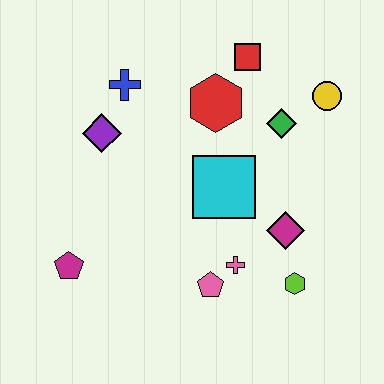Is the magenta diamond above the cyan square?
No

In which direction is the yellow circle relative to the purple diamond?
The yellow circle is to the right of the purple diamond.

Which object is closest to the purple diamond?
The blue cross is closest to the purple diamond.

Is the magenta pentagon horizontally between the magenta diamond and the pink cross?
No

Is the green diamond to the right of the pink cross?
Yes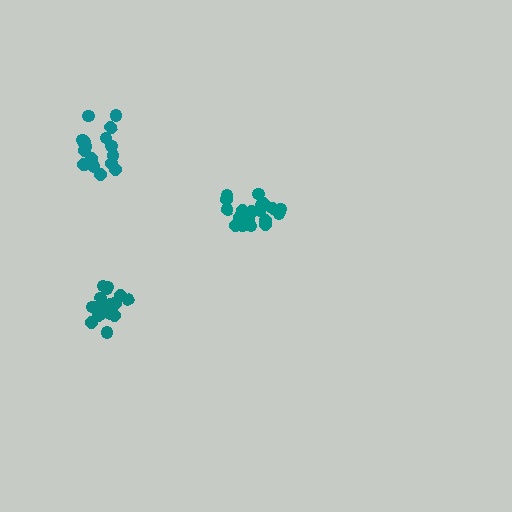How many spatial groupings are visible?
There are 3 spatial groupings.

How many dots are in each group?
Group 1: 20 dots, Group 2: 19 dots, Group 3: 18 dots (57 total).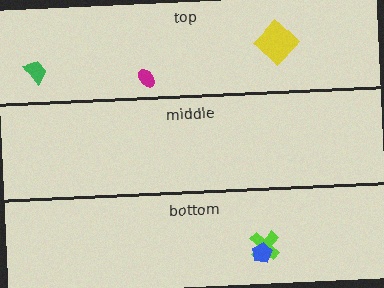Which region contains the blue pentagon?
The bottom region.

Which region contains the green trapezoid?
The top region.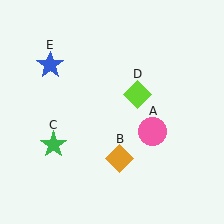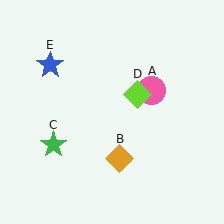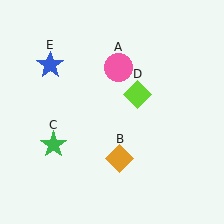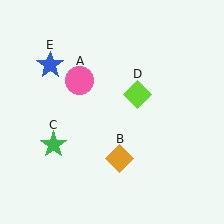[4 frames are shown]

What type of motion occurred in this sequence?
The pink circle (object A) rotated counterclockwise around the center of the scene.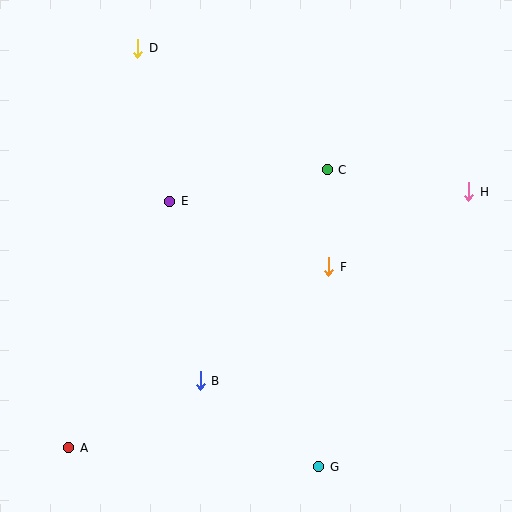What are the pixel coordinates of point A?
Point A is at (69, 448).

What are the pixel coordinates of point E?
Point E is at (170, 201).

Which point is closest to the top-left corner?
Point D is closest to the top-left corner.